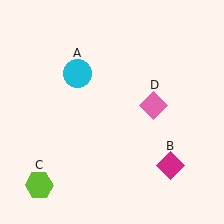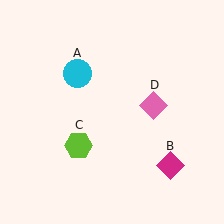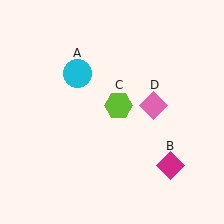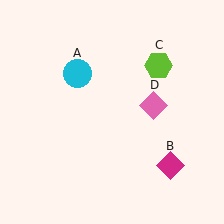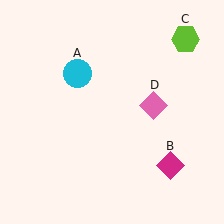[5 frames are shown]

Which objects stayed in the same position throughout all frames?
Cyan circle (object A) and magenta diamond (object B) and pink diamond (object D) remained stationary.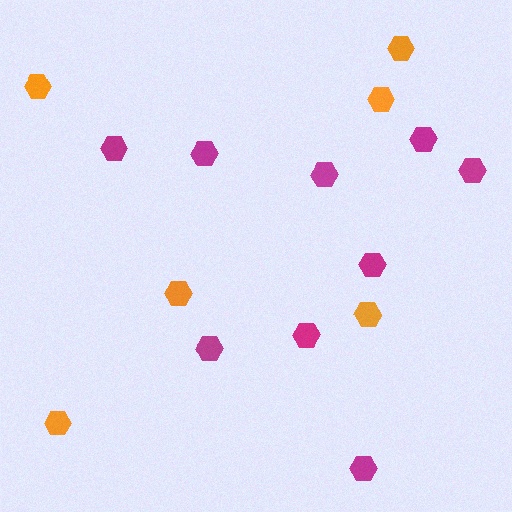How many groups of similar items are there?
There are 2 groups: one group of orange hexagons (6) and one group of magenta hexagons (9).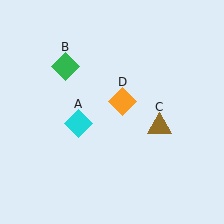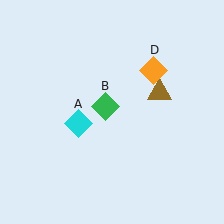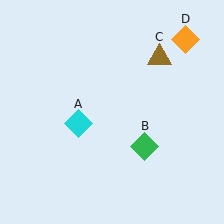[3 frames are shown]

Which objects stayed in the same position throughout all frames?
Cyan diamond (object A) remained stationary.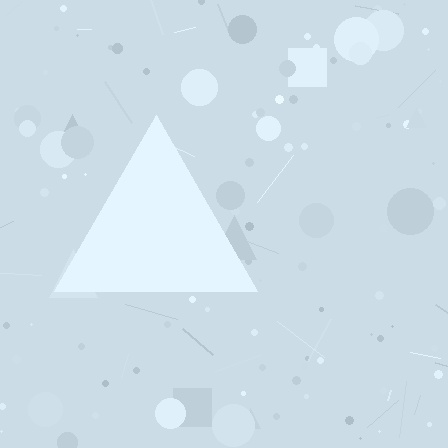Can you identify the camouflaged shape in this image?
The camouflaged shape is a triangle.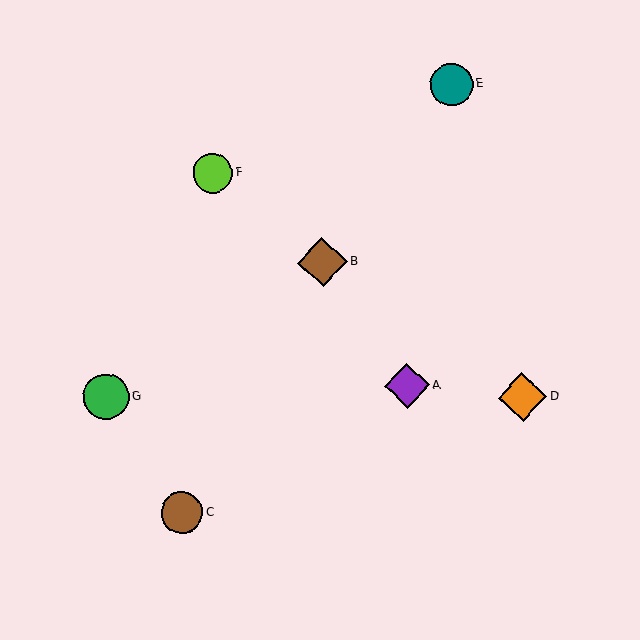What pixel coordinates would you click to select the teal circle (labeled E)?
Click at (452, 85) to select the teal circle E.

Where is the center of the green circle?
The center of the green circle is at (106, 397).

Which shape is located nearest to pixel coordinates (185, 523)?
The brown circle (labeled C) at (182, 513) is nearest to that location.